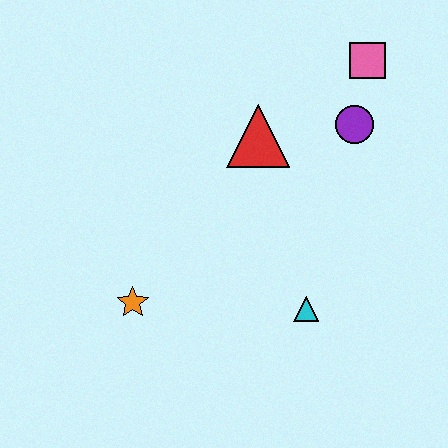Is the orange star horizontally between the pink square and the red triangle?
No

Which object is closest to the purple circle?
The pink square is closest to the purple circle.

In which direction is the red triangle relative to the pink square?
The red triangle is to the left of the pink square.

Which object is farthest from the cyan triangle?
The pink square is farthest from the cyan triangle.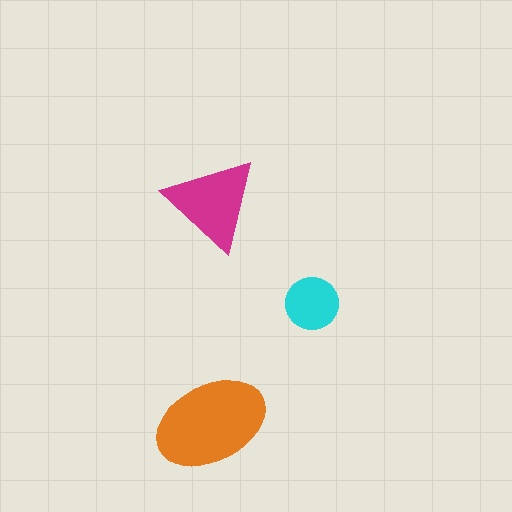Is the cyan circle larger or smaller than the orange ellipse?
Smaller.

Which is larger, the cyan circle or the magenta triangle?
The magenta triangle.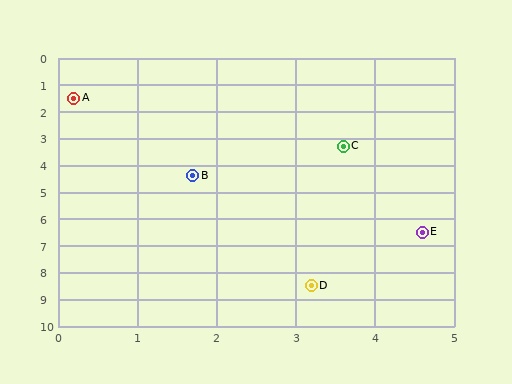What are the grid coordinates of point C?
Point C is at approximately (3.6, 3.3).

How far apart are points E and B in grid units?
Points E and B are about 3.6 grid units apart.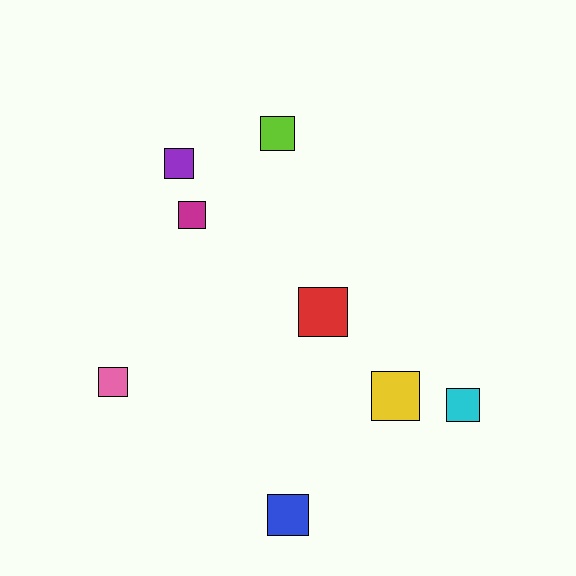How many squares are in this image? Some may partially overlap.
There are 8 squares.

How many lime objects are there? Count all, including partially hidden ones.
There is 1 lime object.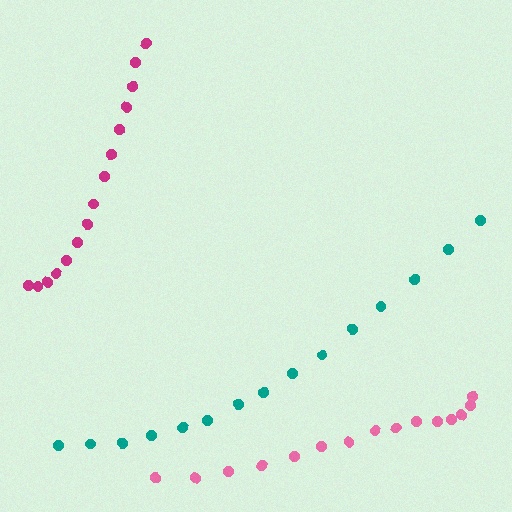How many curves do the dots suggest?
There are 3 distinct paths.